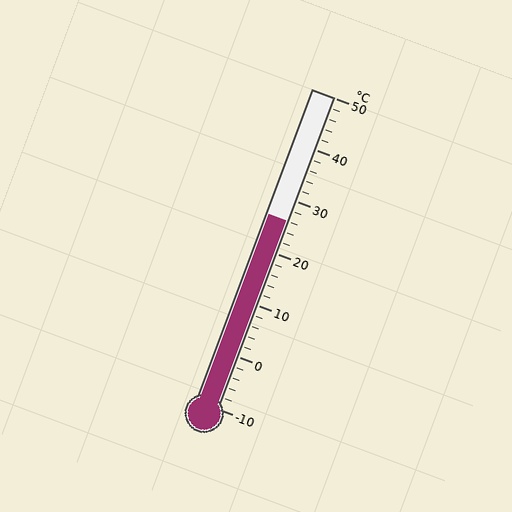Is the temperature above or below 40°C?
The temperature is below 40°C.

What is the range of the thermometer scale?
The thermometer scale ranges from -10°C to 50°C.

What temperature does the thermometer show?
The thermometer shows approximately 26°C.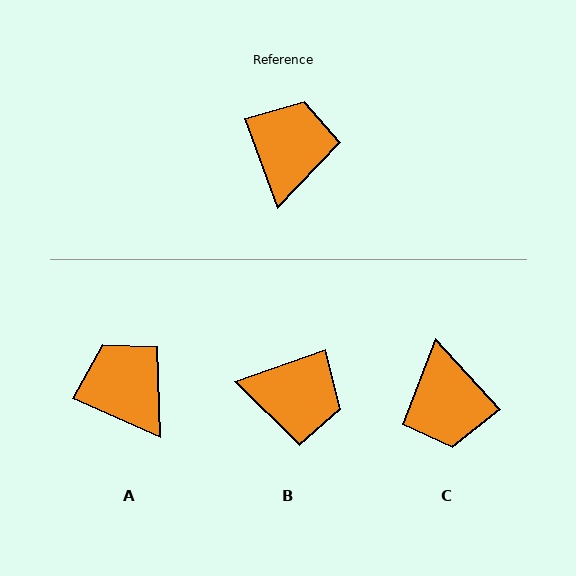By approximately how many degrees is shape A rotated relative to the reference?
Approximately 46 degrees counter-clockwise.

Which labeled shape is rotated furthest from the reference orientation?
C, about 157 degrees away.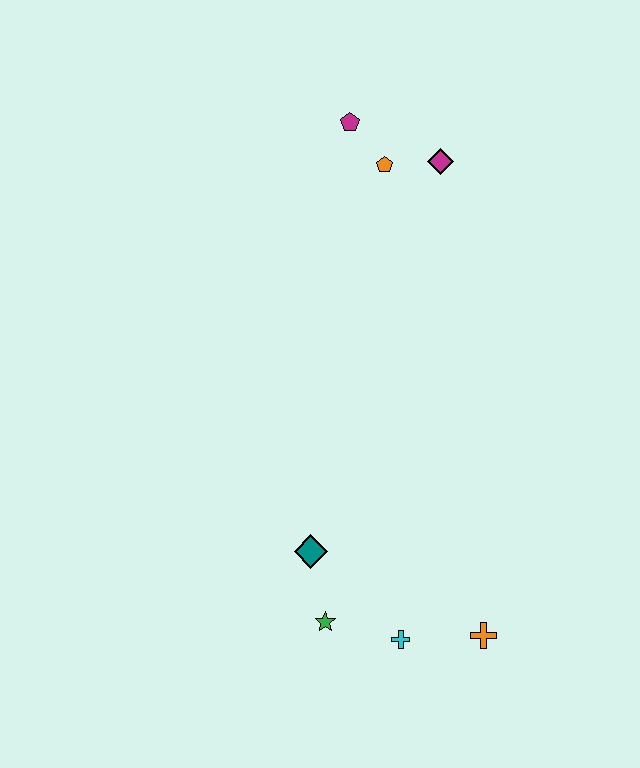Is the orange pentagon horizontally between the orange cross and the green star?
Yes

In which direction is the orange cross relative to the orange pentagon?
The orange cross is below the orange pentagon.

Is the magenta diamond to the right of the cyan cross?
Yes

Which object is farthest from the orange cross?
The magenta pentagon is farthest from the orange cross.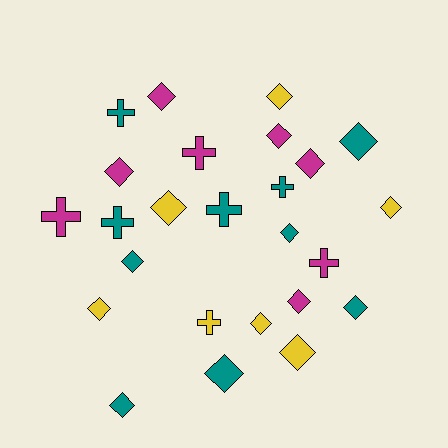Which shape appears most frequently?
Diamond, with 17 objects.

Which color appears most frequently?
Teal, with 10 objects.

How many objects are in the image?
There are 25 objects.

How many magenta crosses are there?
There are 3 magenta crosses.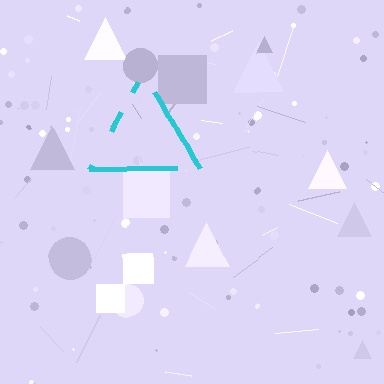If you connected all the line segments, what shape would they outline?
They would outline a triangle.